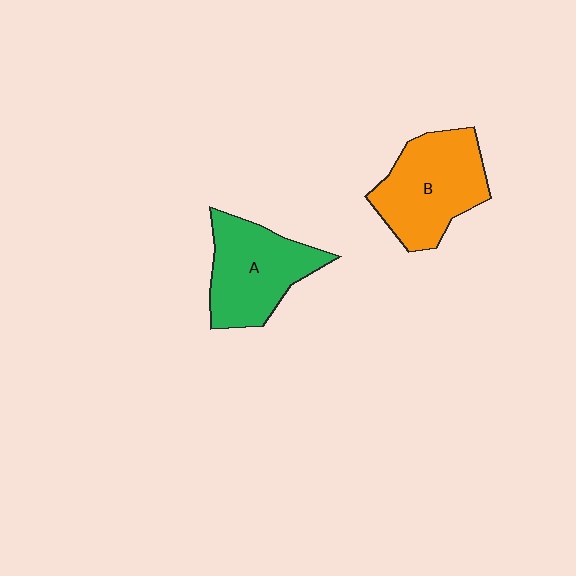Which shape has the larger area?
Shape B (orange).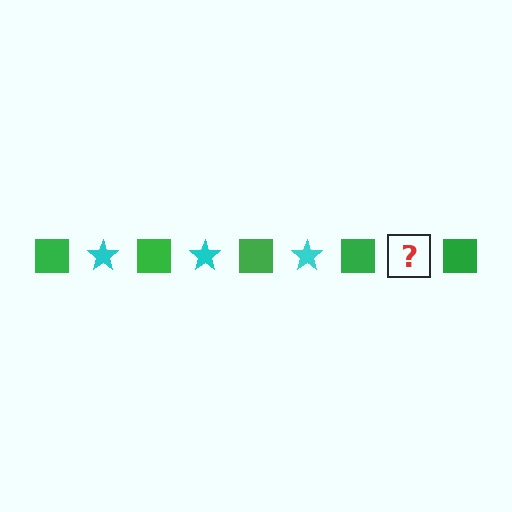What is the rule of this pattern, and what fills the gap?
The rule is that the pattern alternates between green square and cyan star. The gap should be filled with a cyan star.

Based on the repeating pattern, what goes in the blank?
The blank should be a cyan star.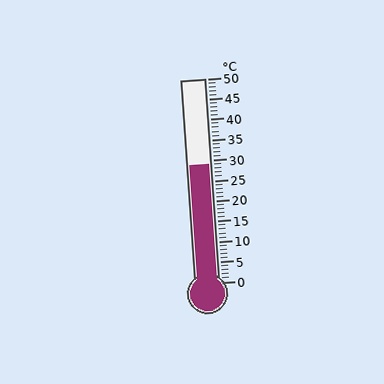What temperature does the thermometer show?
The thermometer shows approximately 29°C.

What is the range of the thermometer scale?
The thermometer scale ranges from 0°C to 50°C.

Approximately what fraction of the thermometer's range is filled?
The thermometer is filled to approximately 60% of its range.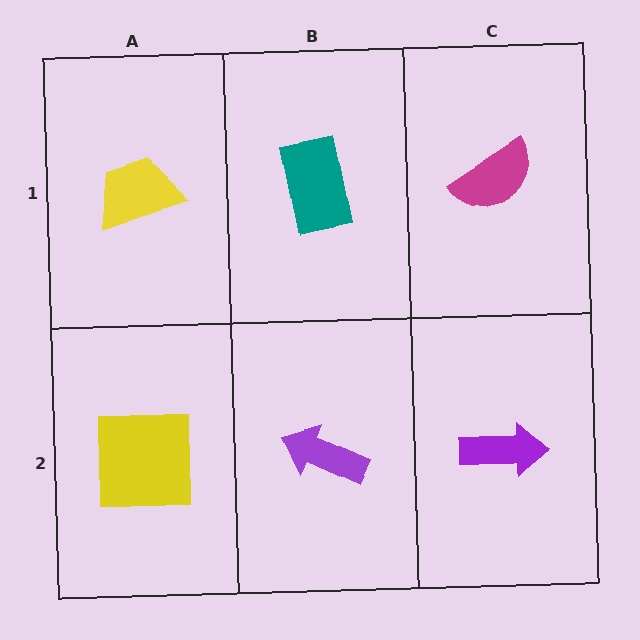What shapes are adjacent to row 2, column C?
A magenta semicircle (row 1, column C), a purple arrow (row 2, column B).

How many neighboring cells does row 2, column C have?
2.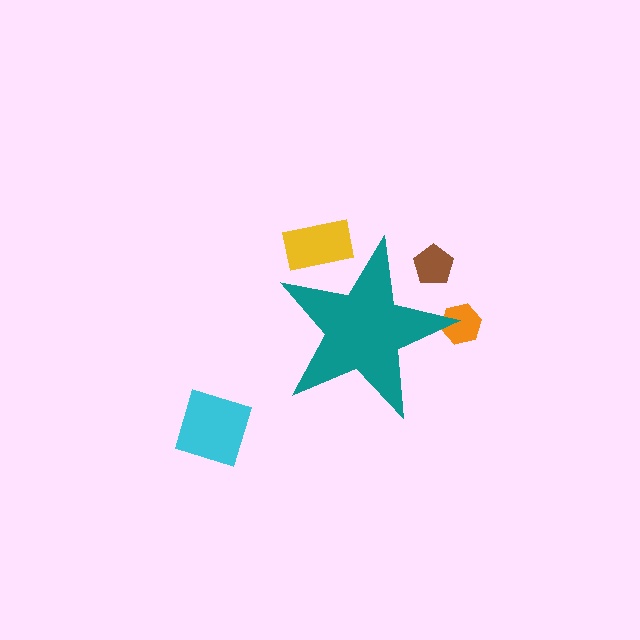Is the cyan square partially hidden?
No, the cyan square is fully visible.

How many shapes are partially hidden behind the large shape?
3 shapes are partially hidden.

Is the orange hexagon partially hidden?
Yes, the orange hexagon is partially hidden behind the teal star.